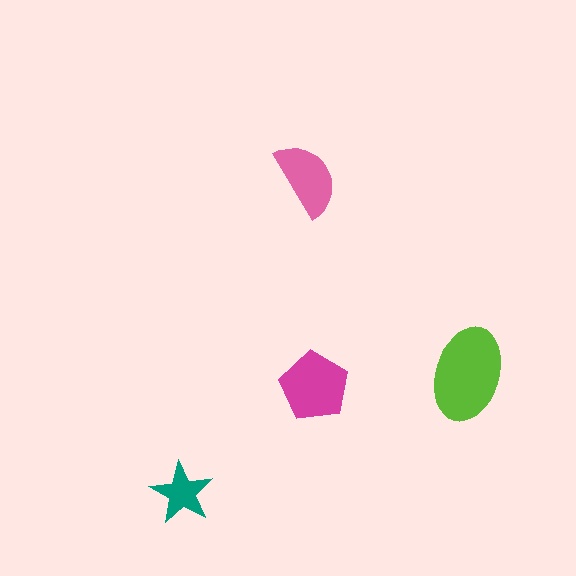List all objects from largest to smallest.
The lime ellipse, the magenta pentagon, the pink semicircle, the teal star.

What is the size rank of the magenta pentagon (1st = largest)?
2nd.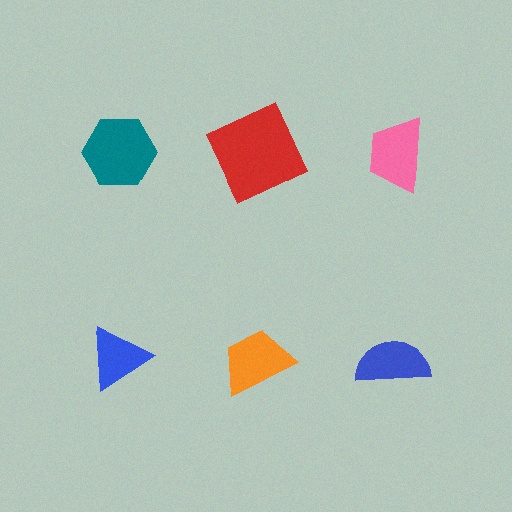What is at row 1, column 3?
A pink trapezoid.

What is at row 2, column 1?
A blue triangle.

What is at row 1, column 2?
A red square.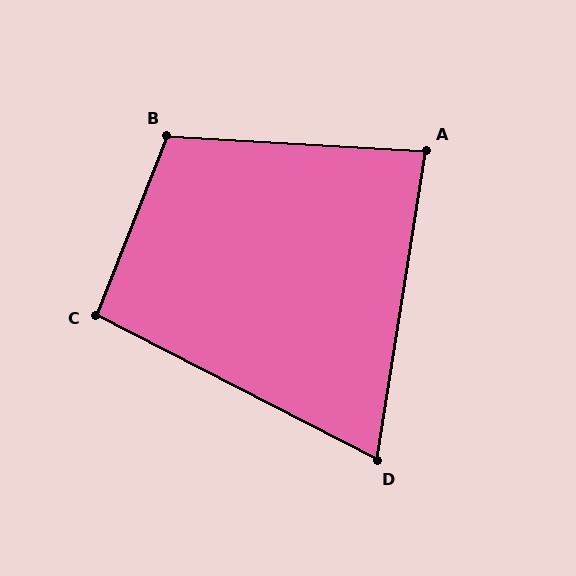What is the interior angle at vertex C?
Approximately 96 degrees (obtuse).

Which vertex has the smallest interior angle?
D, at approximately 72 degrees.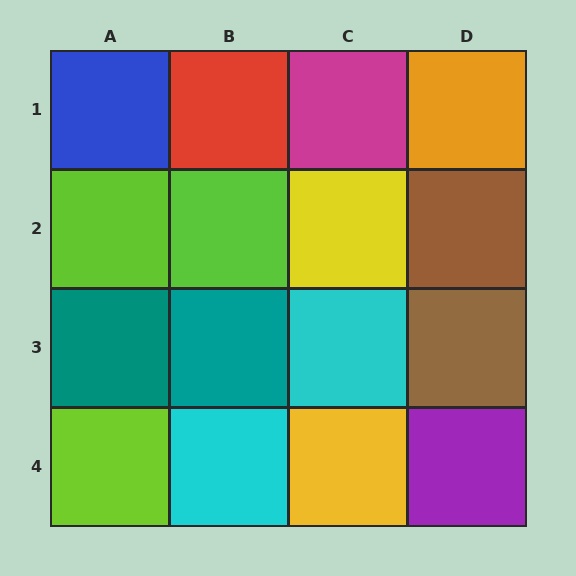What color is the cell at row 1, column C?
Magenta.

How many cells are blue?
1 cell is blue.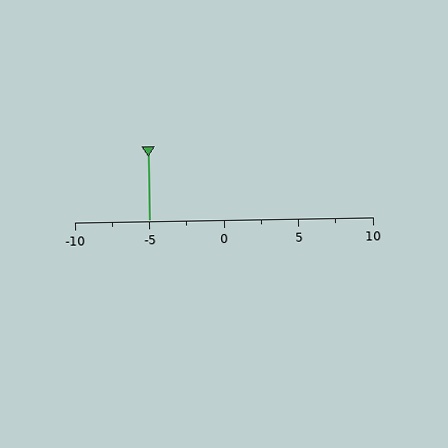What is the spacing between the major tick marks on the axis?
The major ticks are spaced 5 apart.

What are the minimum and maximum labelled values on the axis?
The axis runs from -10 to 10.